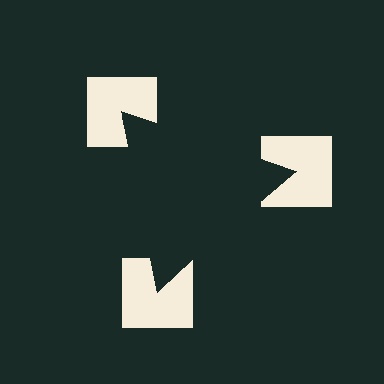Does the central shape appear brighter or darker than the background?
It typically appears slightly darker than the background, even though no actual brightness change is drawn.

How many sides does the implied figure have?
3 sides.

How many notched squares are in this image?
There are 3 — one at each vertex of the illusory triangle.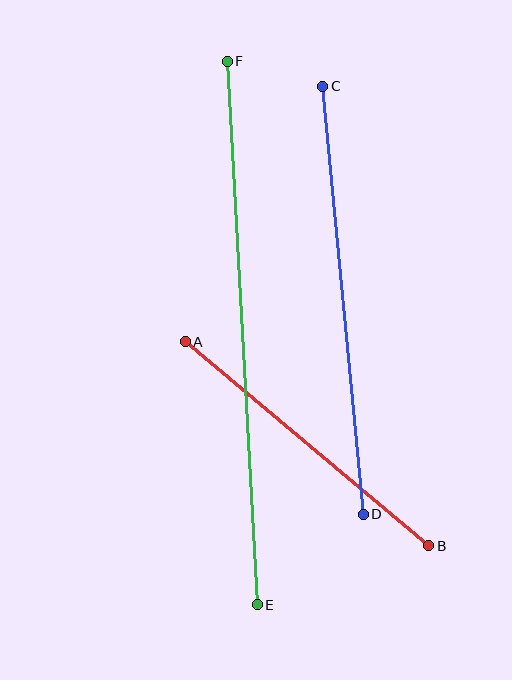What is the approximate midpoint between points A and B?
The midpoint is at approximately (307, 444) pixels.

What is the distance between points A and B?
The distance is approximately 318 pixels.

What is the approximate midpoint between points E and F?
The midpoint is at approximately (242, 333) pixels.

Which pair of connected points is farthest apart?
Points E and F are farthest apart.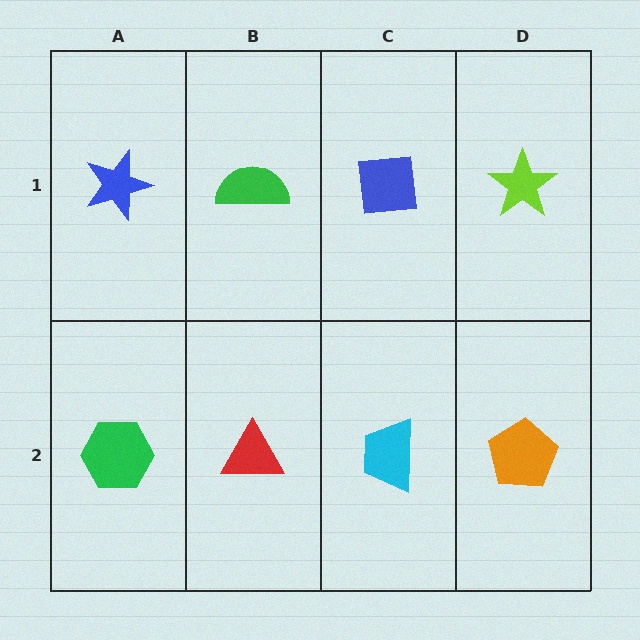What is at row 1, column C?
A blue square.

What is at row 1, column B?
A green semicircle.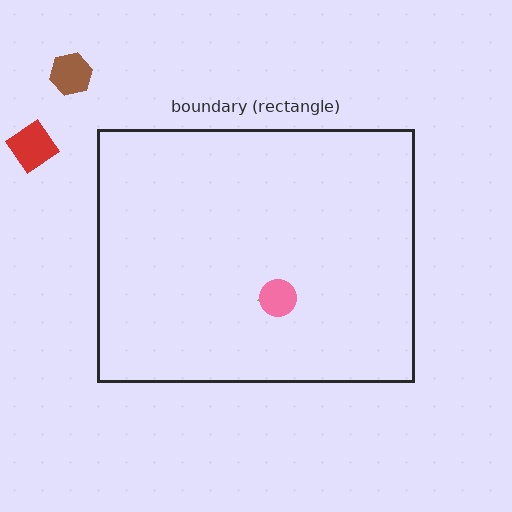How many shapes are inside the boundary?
2 inside, 2 outside.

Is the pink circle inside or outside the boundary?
Inside.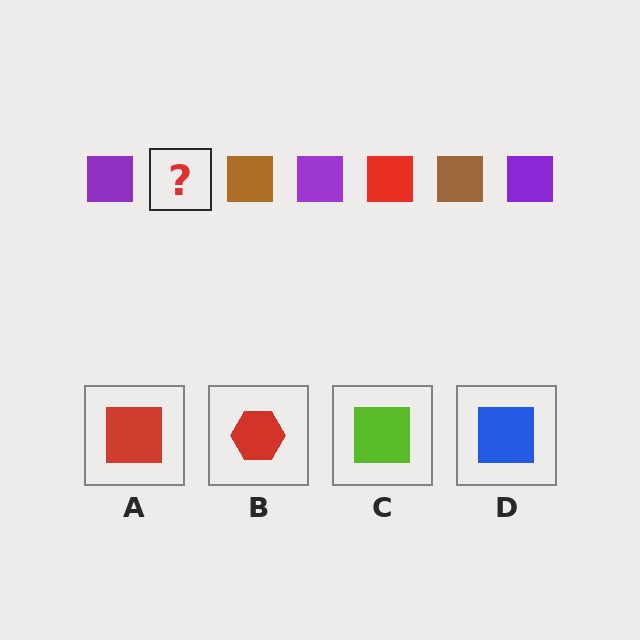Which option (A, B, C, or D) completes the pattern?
A.